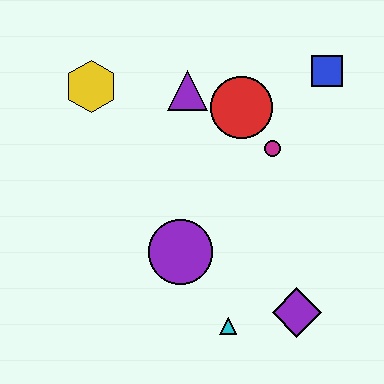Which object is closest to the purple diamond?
The cyan triangle is closest to the purple diamond.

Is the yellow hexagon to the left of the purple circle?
Yes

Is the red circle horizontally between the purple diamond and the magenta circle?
No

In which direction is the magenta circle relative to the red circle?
The magenta circle is below the red circle.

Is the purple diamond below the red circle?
Yes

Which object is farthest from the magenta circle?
The yellow hexagon is farthest from the magenta circle.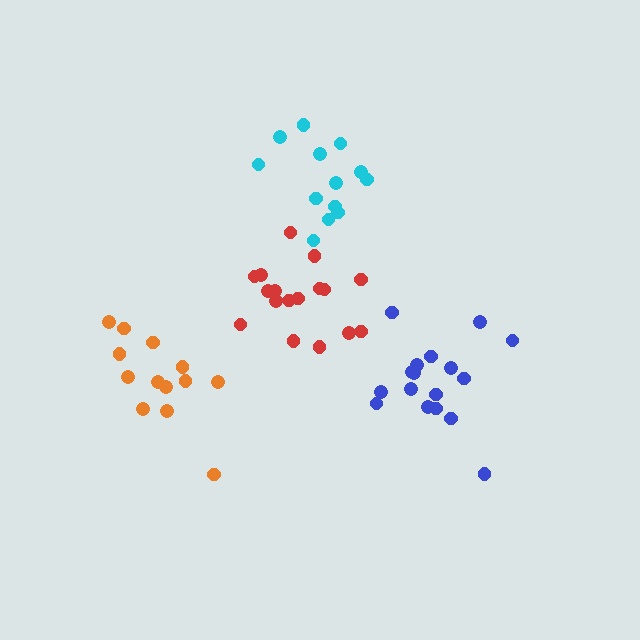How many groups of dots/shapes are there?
There are 4 groups.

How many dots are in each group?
Group 1: 13 dots, Group 2: 13 dots, Group 3: 17 dots, Group 4: 17 dots (60 total).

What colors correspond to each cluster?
The clusters are colored: cyan, orange, blue, red.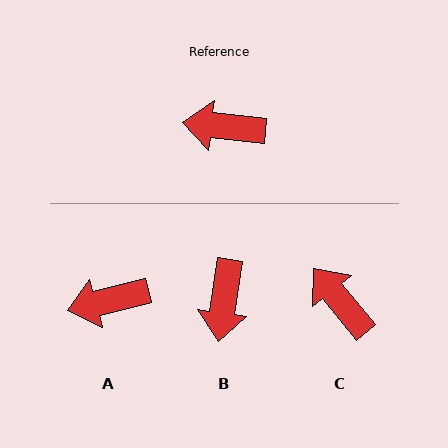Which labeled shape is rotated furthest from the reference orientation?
B, about 88 degrees away.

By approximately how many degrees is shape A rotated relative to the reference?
Approximately 20 degrees counter-clockwise.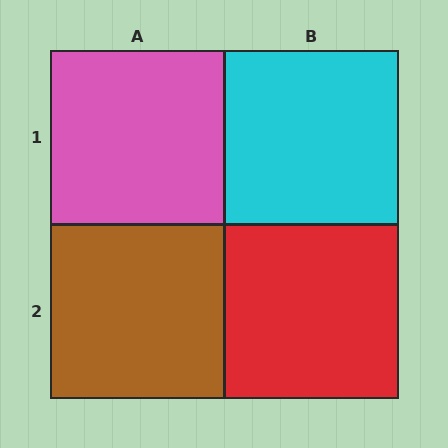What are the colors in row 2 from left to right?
Brown, red.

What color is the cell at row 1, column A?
Pink.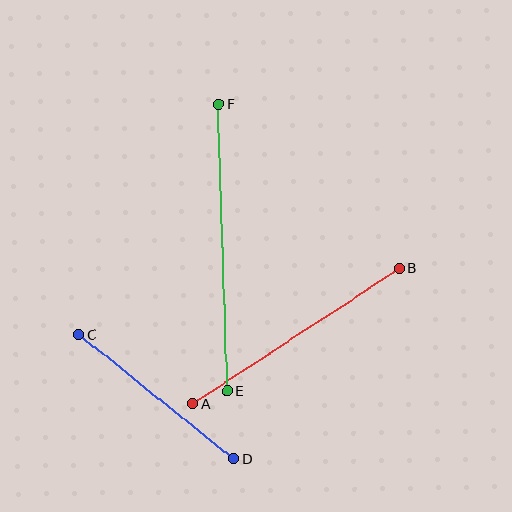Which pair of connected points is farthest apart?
Points E and F are farthest apart.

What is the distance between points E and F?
The distance is approximately 287 pixels.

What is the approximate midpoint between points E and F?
The midpoint is at approximately (223, 248) pixels.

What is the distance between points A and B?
The distance is approximately 247 pixels.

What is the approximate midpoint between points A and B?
The midpoint is at approximately (296, 336) pixels.